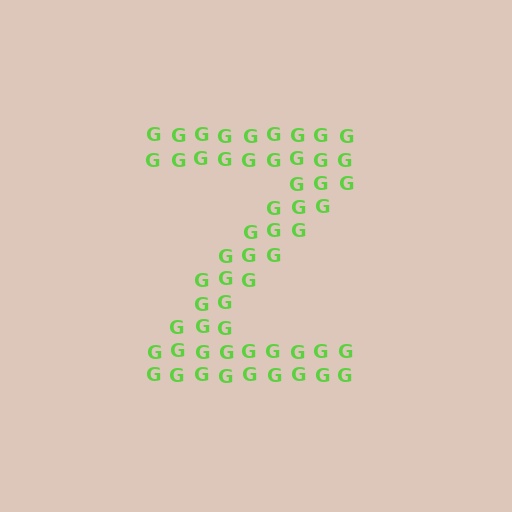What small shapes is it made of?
It is made of small letter G's.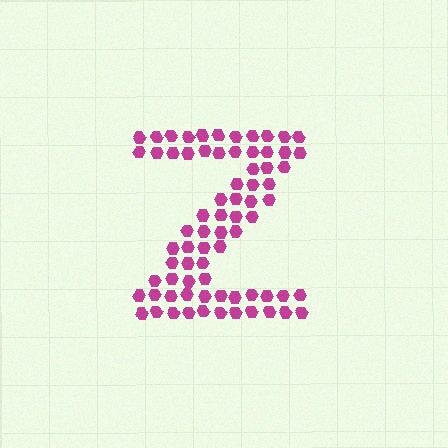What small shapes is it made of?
It is made of small hexagons.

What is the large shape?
The large shape is the letter Z.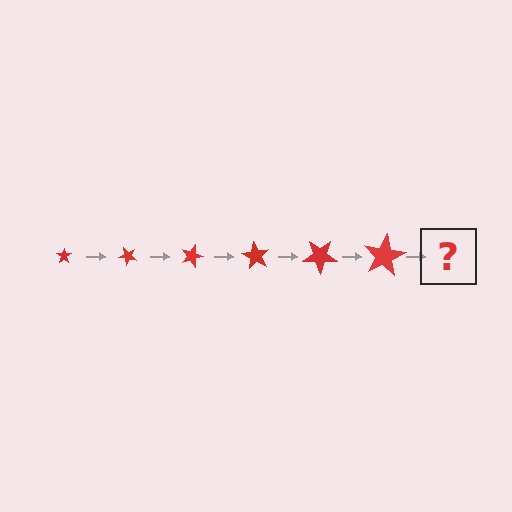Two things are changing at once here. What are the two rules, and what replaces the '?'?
The two rules are that the star grows larger each step and it rotates 45 degrees each step. The '?' should be a star, larger than the previous one and rotated 270 degrees from the start.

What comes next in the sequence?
The next element should be a star, larger than the previous one and rotated 270 degrees from the start.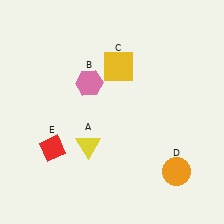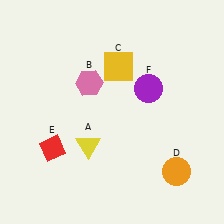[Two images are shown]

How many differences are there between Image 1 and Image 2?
There is 1 difference between the two images.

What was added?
A purple circle (F) was added in Image 2.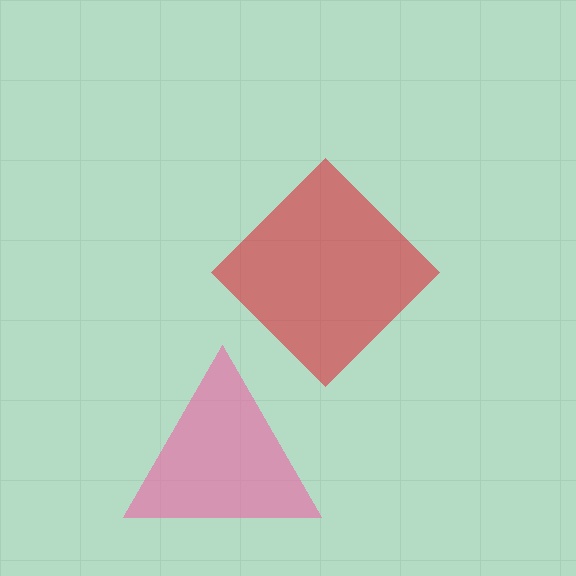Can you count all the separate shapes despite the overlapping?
Yes, there are 2 separate shapes.